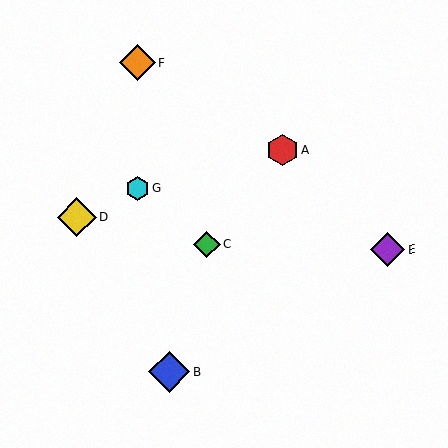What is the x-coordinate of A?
Object A is at x≈282.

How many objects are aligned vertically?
2 objects (F, G) are aligned vertically.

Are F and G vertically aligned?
Yes, both are at x≈137.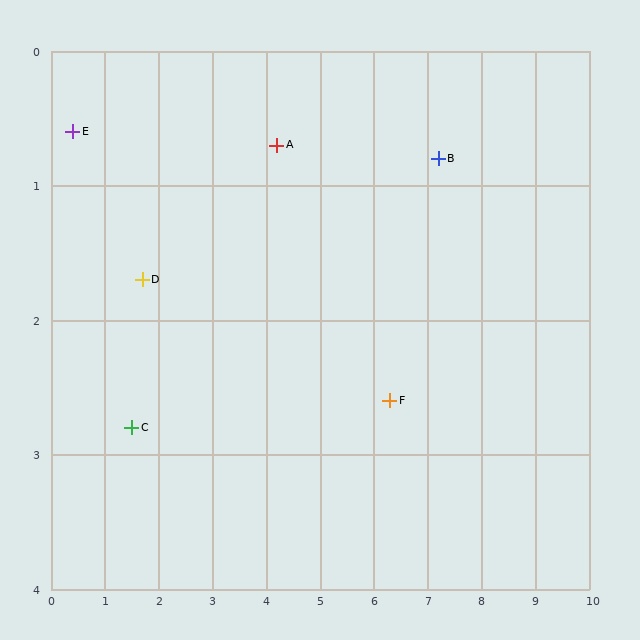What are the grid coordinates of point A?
Point A is at approximately (4.2, 0.7).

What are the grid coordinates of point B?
Point B is at approximately (7.2, 0.8).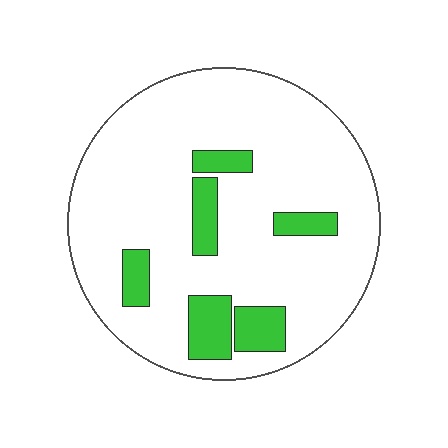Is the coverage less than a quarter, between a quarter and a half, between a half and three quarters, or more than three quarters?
Less than a quarter.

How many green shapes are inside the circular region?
6.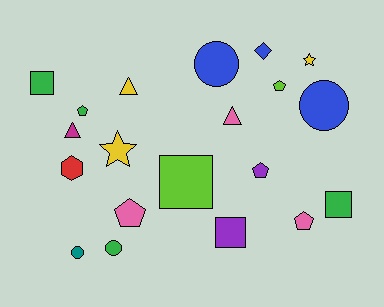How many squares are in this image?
There are 4 squares.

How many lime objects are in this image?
There are 2 lime objects.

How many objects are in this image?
There are 20 objects.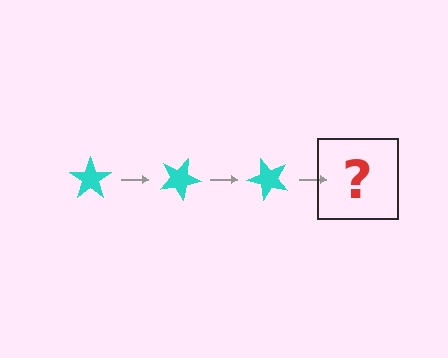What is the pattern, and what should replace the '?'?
The pattern is that the star rotates 25 degrees each step. The '?' should be a cyan star rotated 75 degrees.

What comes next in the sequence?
The next element should be a cyan star rotated 75 degrees.